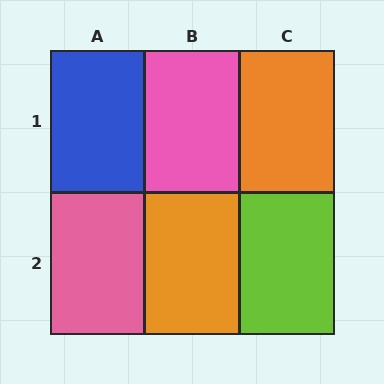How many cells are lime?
1 cell is lime.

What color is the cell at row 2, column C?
Lime.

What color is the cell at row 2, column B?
Orange.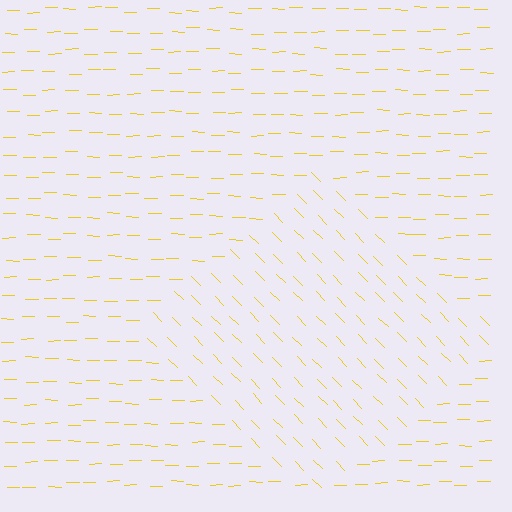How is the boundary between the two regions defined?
The boundary is defined purely by a change in line orientation (approximately 45 degrees difference). All lines are the same color and thickness.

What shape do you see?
I see a diamond.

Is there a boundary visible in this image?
Yes, there is a texture boundary formed by a change in line orientation.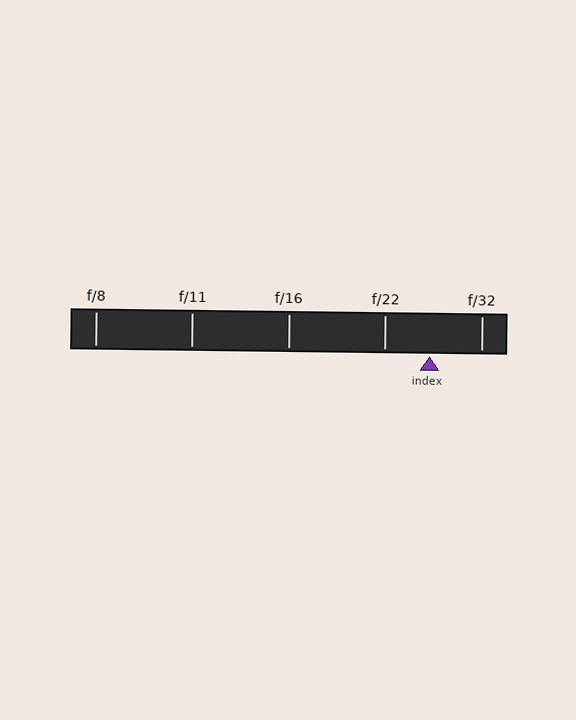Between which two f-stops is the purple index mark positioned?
The index mark is between f/22 and f/32.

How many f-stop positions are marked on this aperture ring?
There are 5 f-stop positions marked.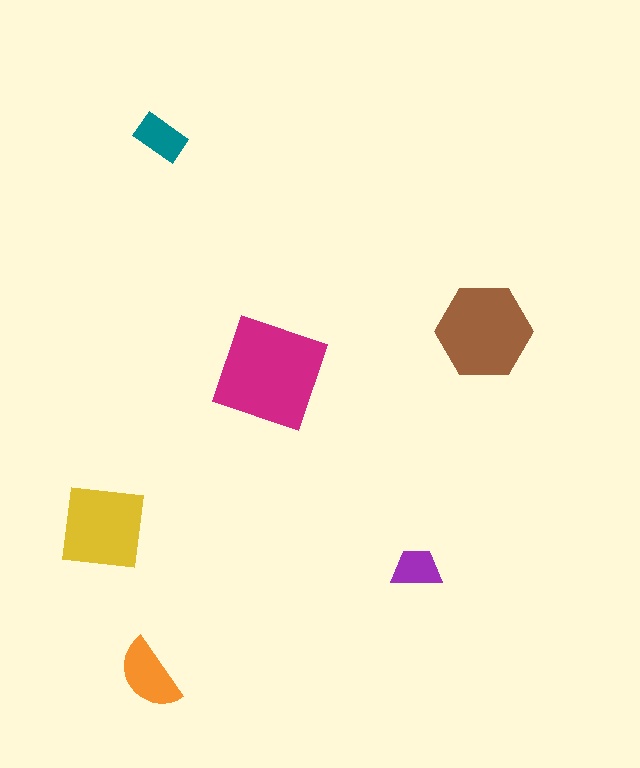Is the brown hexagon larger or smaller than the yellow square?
Larger.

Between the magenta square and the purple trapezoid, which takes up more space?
The magenta square.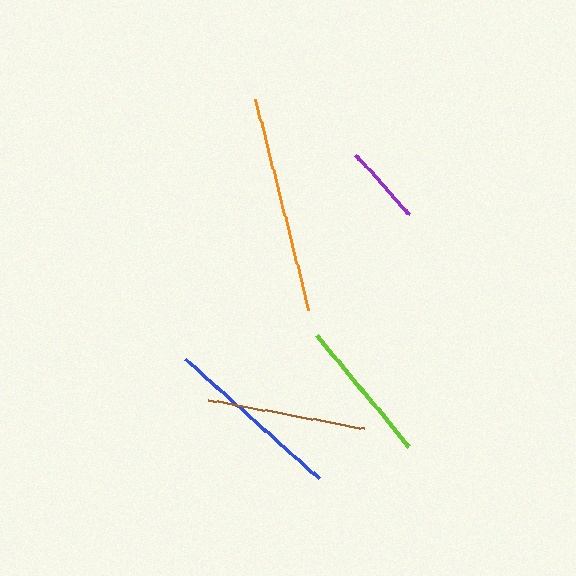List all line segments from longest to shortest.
From longest to shortest: orange, blue, brown, lime, purple.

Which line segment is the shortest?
The purple line is the shortest at approximately 81 pixels.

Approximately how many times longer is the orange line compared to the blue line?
The orange line is approximately 1.2 times the length of the blue line.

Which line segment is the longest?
The orange line is the longest at approximately 218 pixels.